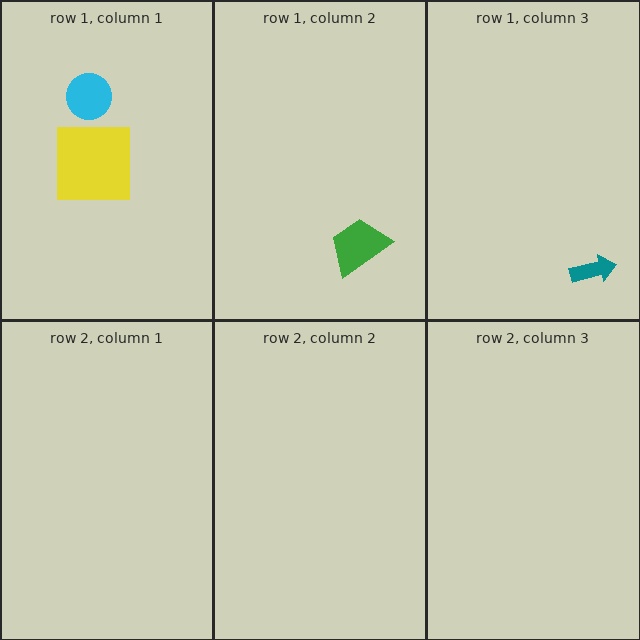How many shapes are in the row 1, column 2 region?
1.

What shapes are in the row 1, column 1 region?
The cyan circle, the yellow square.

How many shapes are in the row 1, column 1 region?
2.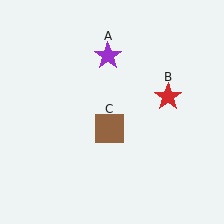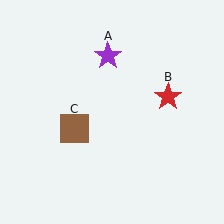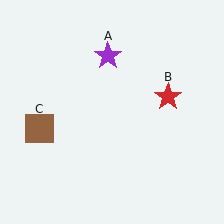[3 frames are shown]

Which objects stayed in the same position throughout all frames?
Purple star (object A) and red star (object B) remained stationary.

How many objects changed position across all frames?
1 object changed position: brown square (object C).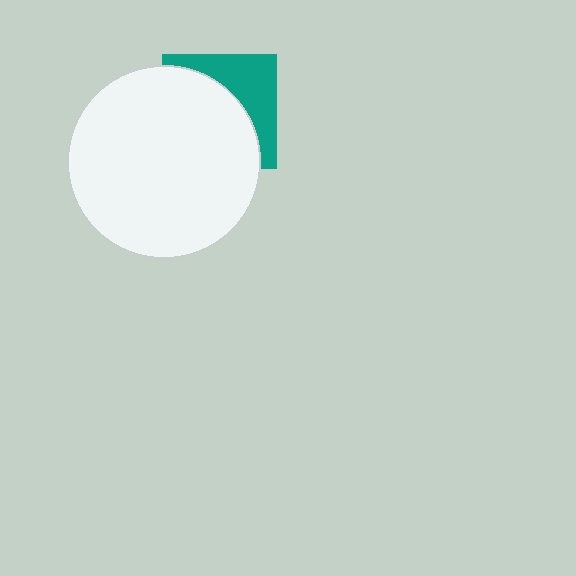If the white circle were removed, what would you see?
You would see the complete teal square.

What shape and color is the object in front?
The object in front is a white circle.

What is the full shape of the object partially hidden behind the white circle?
The partially hidden object is a teal square.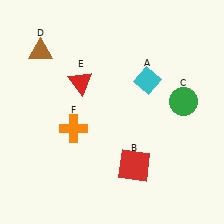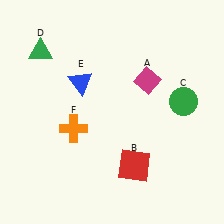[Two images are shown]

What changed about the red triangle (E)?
In Image 1, E is red. In Image 2, it changed to blue.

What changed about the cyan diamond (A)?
In Image 1, A is cyan. In Image 2, it changed to magenta.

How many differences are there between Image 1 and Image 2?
There are 3 differences between the two images.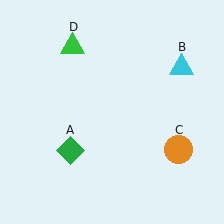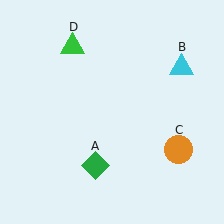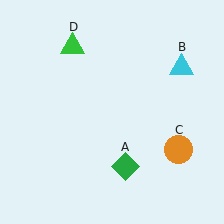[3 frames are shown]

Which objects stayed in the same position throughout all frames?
Cyan triangle (object B) and orange circle (object C) and green triangle (object D) remained stationary.